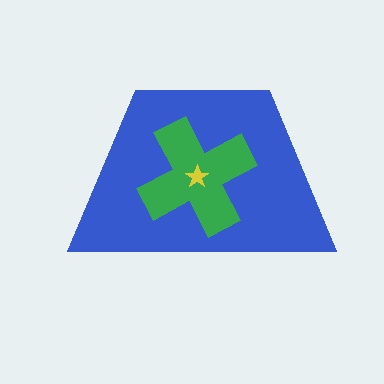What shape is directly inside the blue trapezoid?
The green cross.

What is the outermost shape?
The blue trapezoid.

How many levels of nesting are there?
3.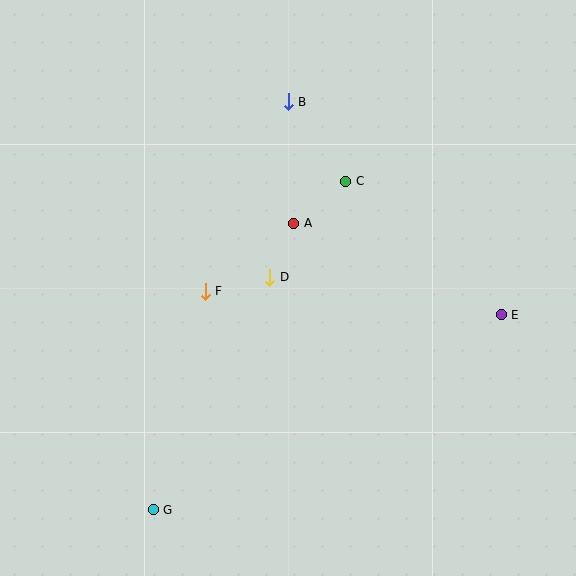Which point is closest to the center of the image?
Point D at (270, 277) is closest to the center.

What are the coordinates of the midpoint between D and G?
The midpoint between D and G is at (211, 393).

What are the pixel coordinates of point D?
Point D is at (270, 277).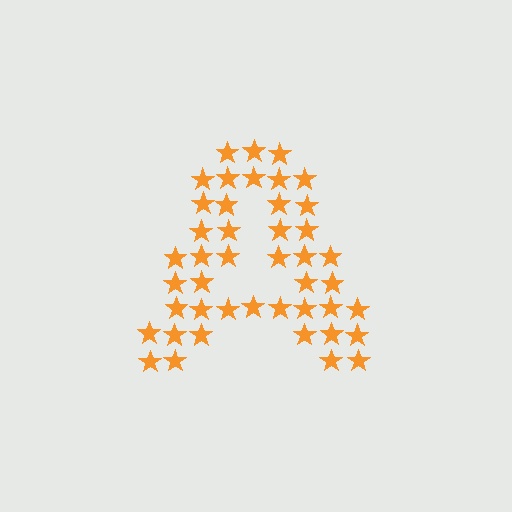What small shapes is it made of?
It is made of small stars.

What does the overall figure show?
The overall figure shows the letter A.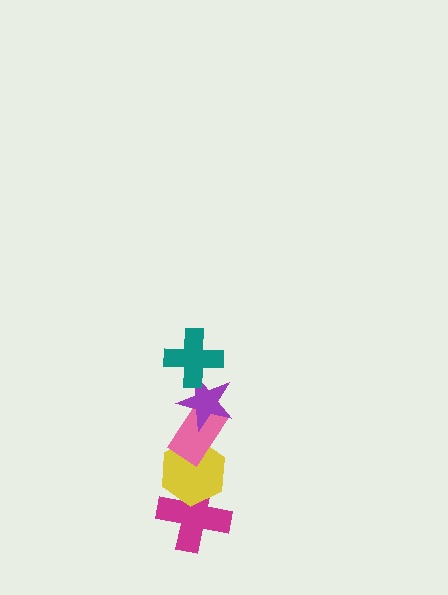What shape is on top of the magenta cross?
The yellow hexagon is on top of the magenta cross.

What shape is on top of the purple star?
The teal cross is on top of the purple star.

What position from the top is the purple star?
The purple star is 2nd from the top.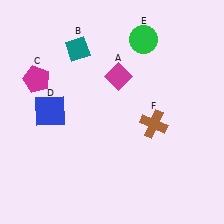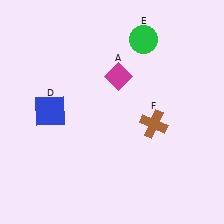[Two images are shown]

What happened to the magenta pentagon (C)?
The magenta pentagon (C) was removed in Image 2. It was in the top-left area of Image 1.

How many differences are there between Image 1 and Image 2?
There are 2 differences between the two images.